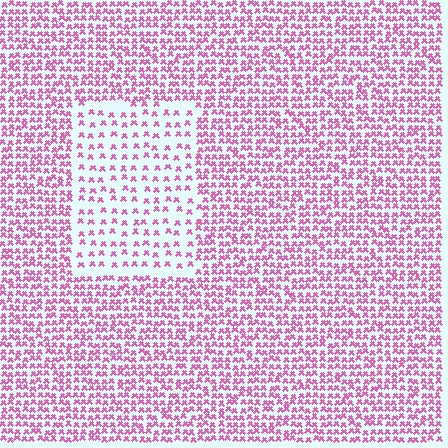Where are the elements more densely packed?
The elements are more densely packed outside the rectangle boundary.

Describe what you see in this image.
The image contains small pink elements arranged at two different densities. A rectangle-shaped region is visible where the elements are less densely packed than the surrounding area.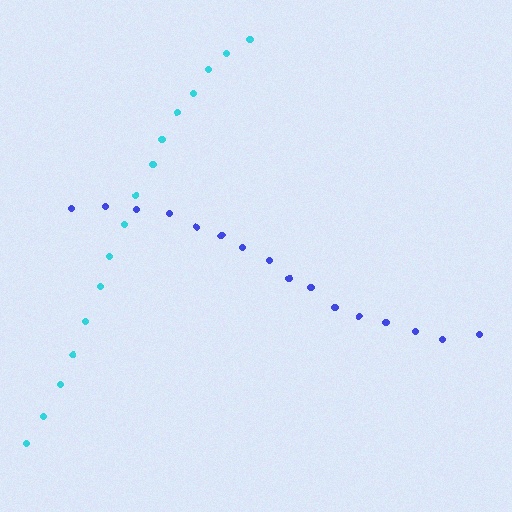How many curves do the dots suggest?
There are 2 distinct paths.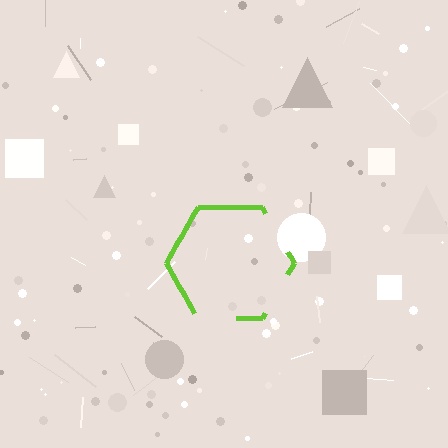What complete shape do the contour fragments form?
The contour fragments form a hexagon.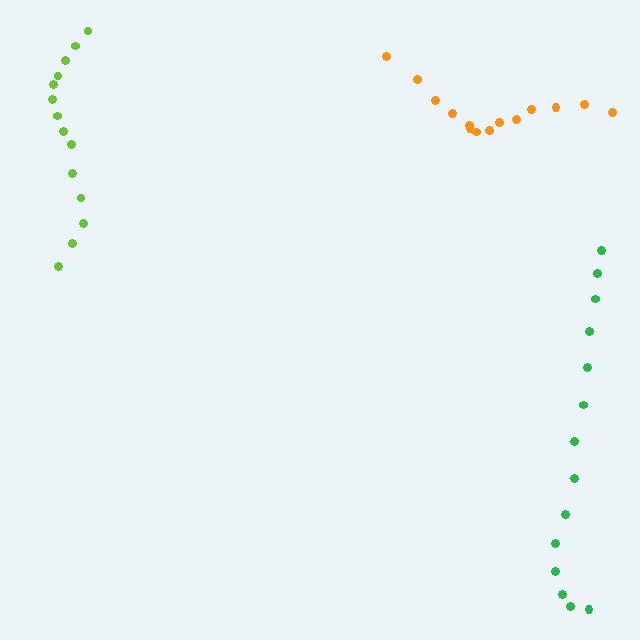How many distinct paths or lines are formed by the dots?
There are 3 distinct paths.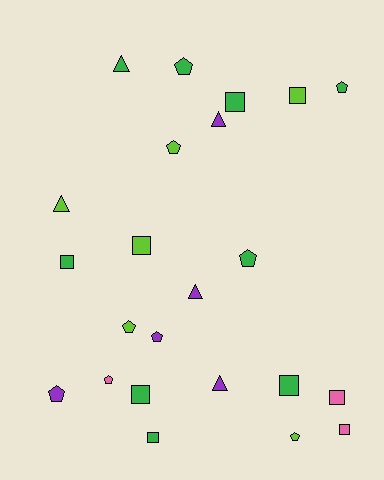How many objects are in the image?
There are 23 objects.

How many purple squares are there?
There are no purple squares.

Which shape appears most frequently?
Pentagon, with 9 objects.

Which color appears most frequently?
Green, with 9 objects.